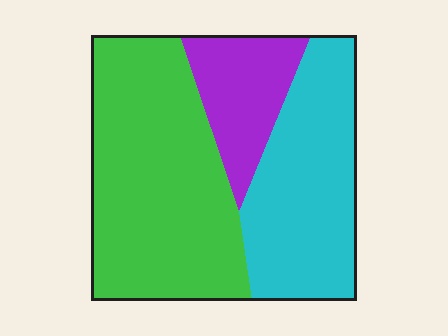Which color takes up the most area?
Green, at roughly 50%.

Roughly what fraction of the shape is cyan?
Cyan covers roughly 35% of the shape.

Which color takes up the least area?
Purple, at roughly 15%.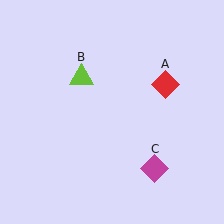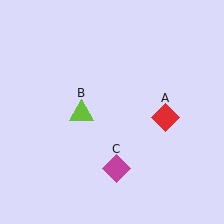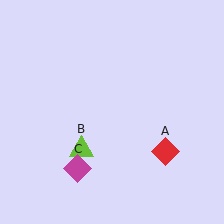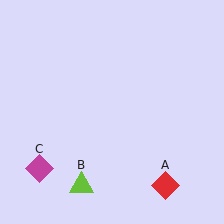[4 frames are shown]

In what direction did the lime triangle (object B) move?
The lime triangle (object B) moved down.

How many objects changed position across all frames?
3 objects changed position: red diamond (object A), lime triangle (object B), magenta diamond (object C).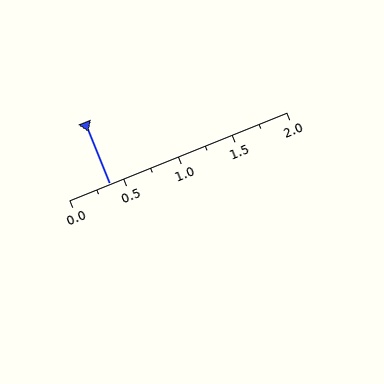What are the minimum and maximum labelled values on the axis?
The axis runs from 0.0 to 2.0.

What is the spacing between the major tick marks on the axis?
The major ticks are spaced 0.5 apart.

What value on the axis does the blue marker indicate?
The marker indicates approximately 0.38.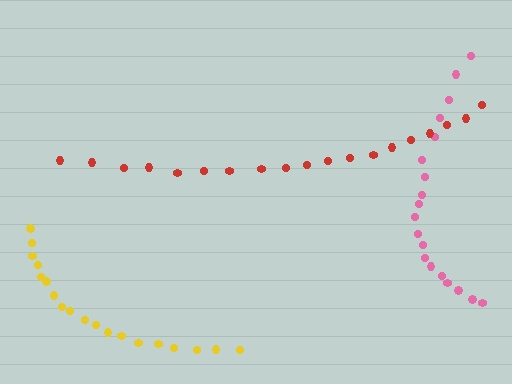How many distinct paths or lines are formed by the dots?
There are 3 distinct paths.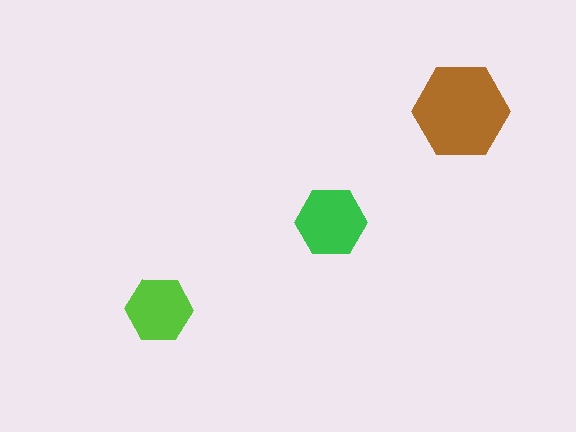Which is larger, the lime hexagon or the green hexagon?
The green one.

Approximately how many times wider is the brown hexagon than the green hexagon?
About 1.5 times wider.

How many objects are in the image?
There are 3 objects in the image.